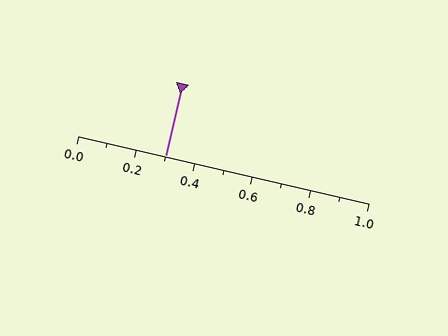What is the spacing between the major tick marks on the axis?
The major ticks are spaced 0.2 apart.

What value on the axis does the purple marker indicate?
The marker indicates approximately 0.3.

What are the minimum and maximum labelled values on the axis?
The axis runs from 0.0 to 1.0.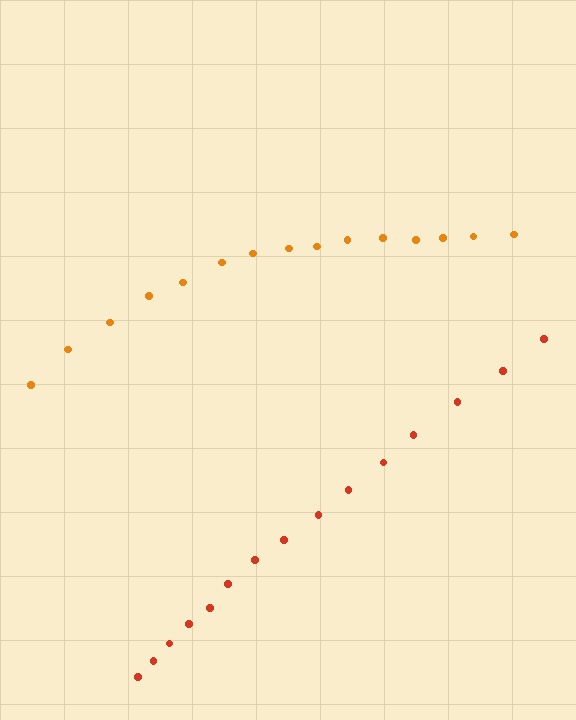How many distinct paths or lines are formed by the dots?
There are 2 distinct paths.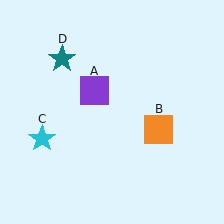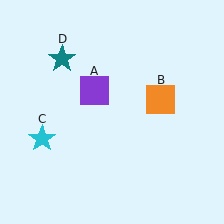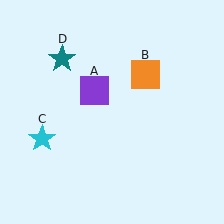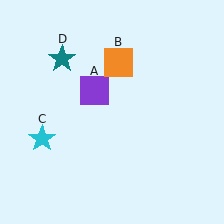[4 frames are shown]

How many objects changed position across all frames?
1 object changed position: orange square (object B).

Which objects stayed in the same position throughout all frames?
Purple square (object A) and cyan star (object C) and teal star (object D) remained stationary.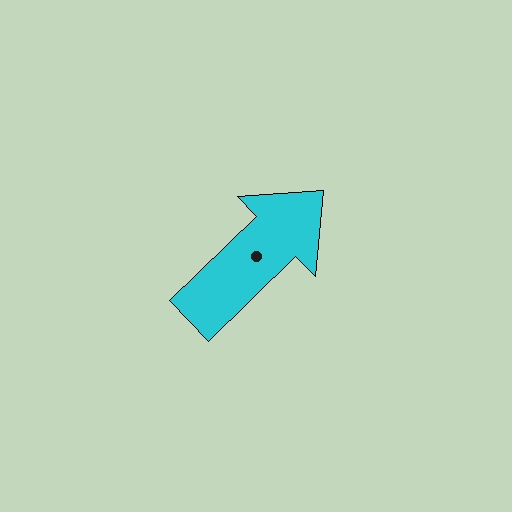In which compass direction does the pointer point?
Northeast.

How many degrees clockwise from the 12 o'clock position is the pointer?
Approximately 46 degrees.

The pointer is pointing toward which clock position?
Roughly 2 o'clock.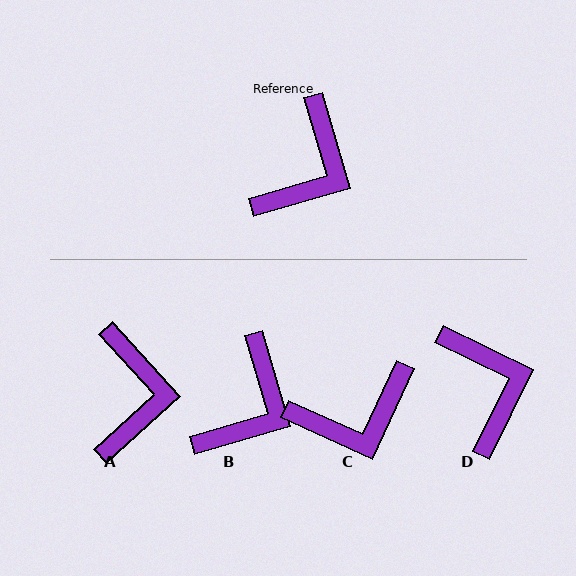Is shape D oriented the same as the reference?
No, it is off by about 48 degrees.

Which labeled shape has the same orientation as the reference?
B.